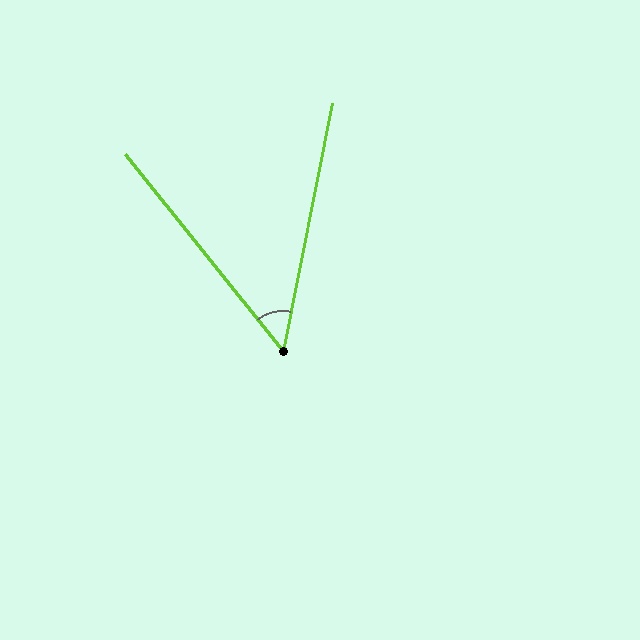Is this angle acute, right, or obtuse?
It is acute.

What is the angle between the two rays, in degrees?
Approximately 50 degrees.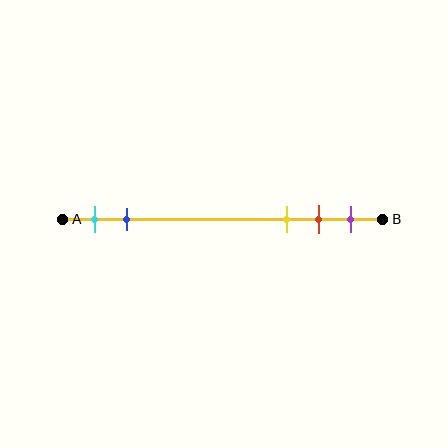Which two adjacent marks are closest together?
The red and purple marks are the closest adjacent pair.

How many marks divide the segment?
There are 5 marks dividing the segment.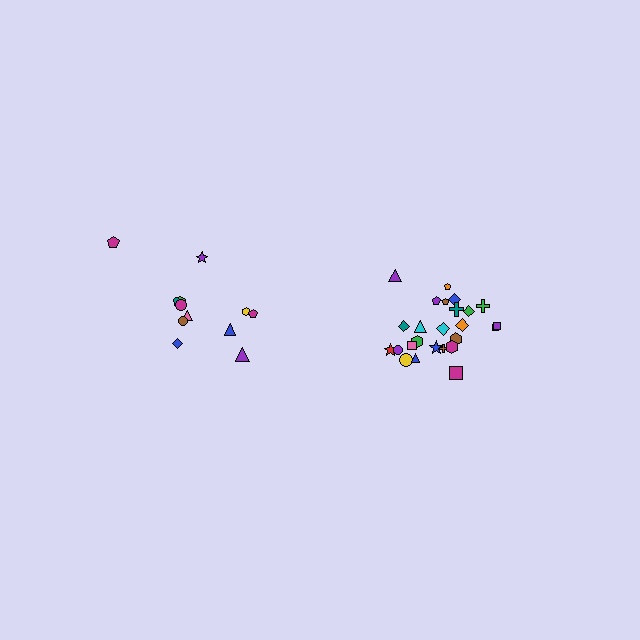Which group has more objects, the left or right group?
The right group.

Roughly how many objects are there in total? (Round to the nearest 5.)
Roughly 35 objects in total.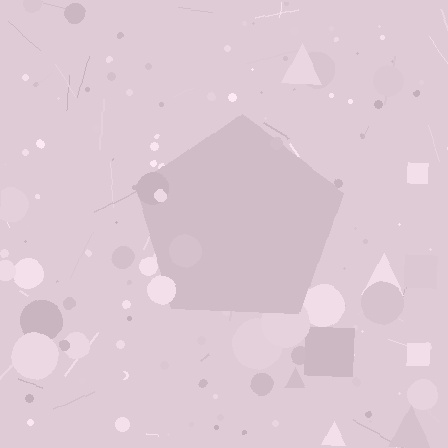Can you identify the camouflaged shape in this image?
The camouflaged shape is a pentagon.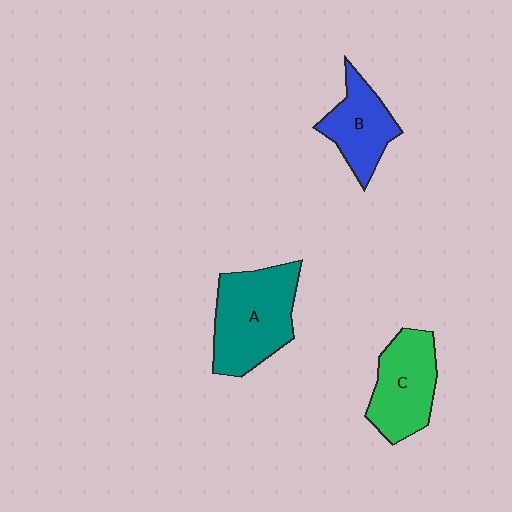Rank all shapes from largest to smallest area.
From largest to smallest: A (teal), C (green), B (blue).